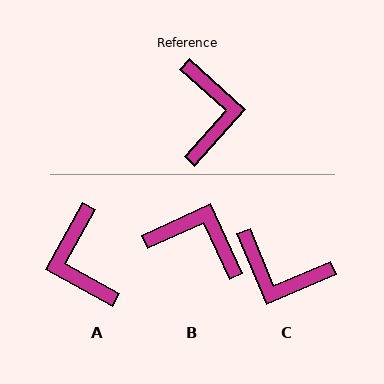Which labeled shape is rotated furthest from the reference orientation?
A, about 167 degrees away.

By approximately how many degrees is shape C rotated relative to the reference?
Approximately 115 degrees clockwise.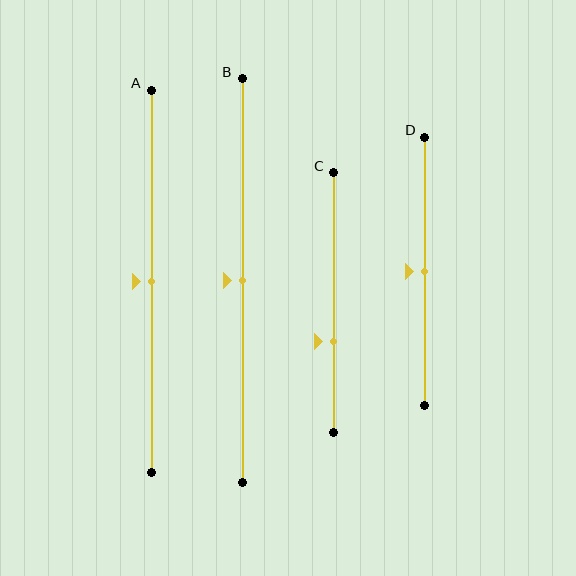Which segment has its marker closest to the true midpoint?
Segment A has its marker closest to the true midpoint.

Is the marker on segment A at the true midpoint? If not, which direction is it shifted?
Yes, the marker on segment A is at the true midpoint.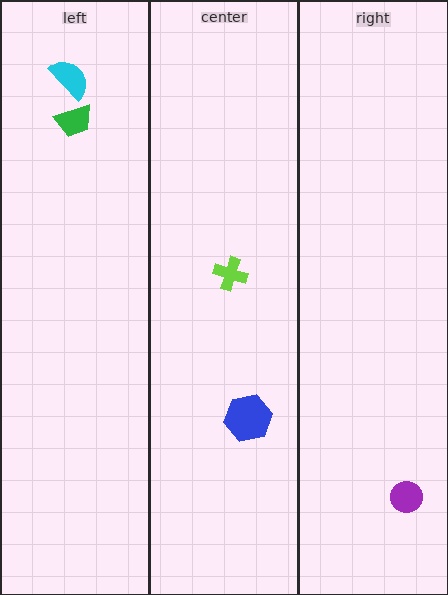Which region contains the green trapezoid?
The left region.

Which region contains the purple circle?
The right region.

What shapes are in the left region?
The green trapezoid, the cyan semicircle.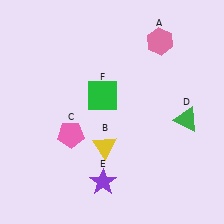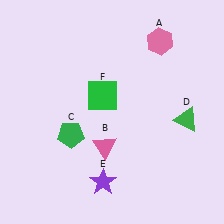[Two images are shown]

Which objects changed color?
B changed from yellow to pink. C changed from pink to green.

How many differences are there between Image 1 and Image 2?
There are 2 differences between the two images.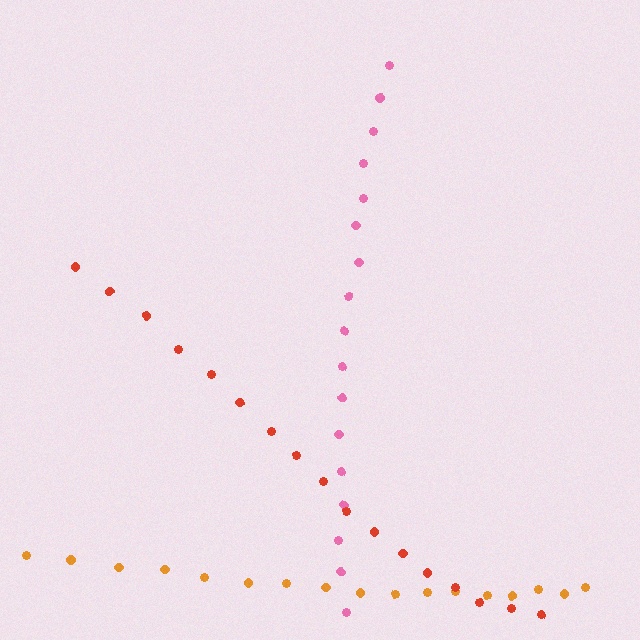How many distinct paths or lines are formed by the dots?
There are 3 distinct paths.